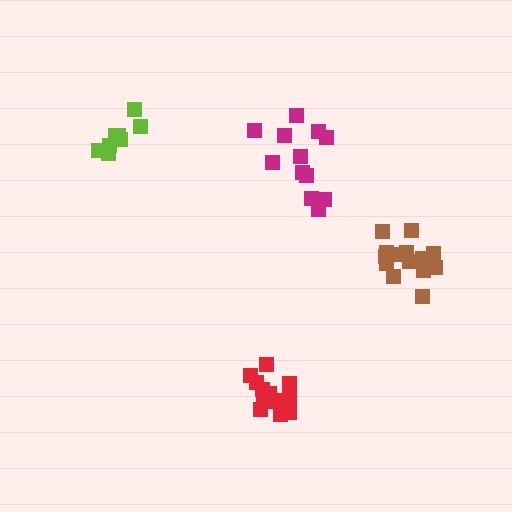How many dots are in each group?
Group 1: 14 dots, Group 2: 14 dots, Group 3: 12 dots, Group 4: 9 dots (49 total).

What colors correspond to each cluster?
The clusters are colored: red, brown, magenta, lime.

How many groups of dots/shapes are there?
There are 4 groups.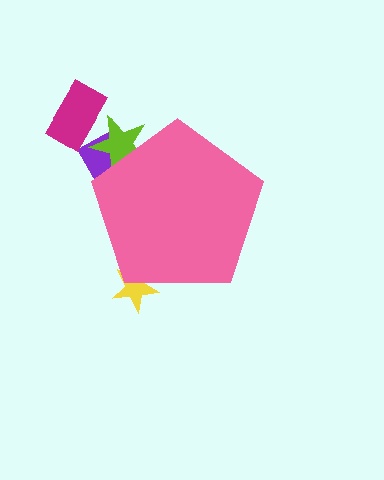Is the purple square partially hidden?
Yes, the purple square is partially hidden behind the pink pentagon.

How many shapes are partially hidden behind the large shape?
3 shapes are partially hidden.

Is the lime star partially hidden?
Yes, the lime star is partially hidden behind the pink pentagon.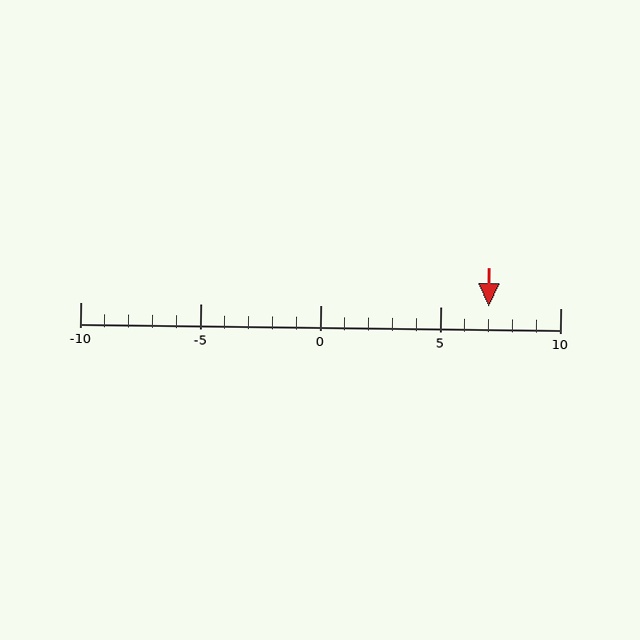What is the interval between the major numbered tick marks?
The major tick marks are spaced 5 units apart.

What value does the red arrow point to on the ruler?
The red arrow points to approximately 7.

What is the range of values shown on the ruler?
The ruler shows values from -10 to 10.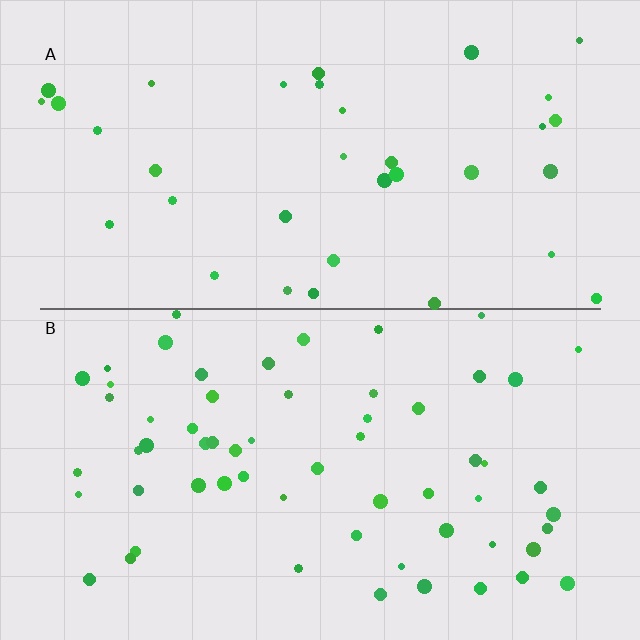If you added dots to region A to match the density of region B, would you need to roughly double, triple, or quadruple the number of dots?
Approximately double.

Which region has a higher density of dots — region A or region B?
B (the bottom).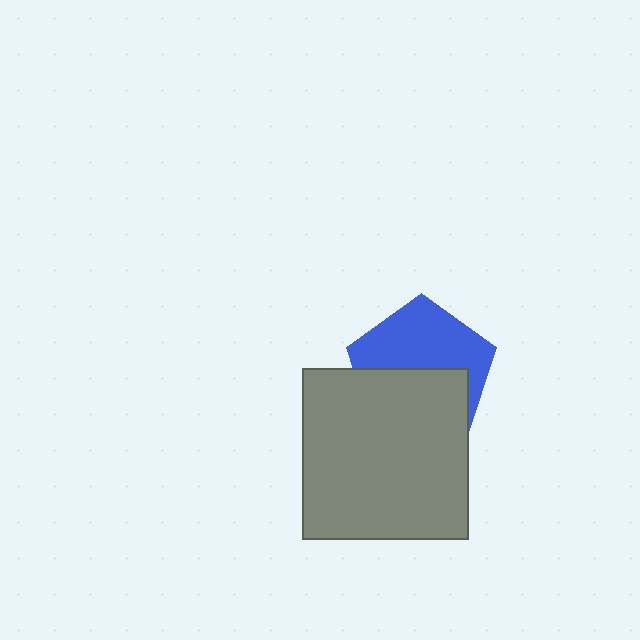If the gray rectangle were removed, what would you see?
You would see the complete blue pentagon.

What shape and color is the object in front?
The object in front is a gray rectangle.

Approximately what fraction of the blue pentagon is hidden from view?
Roughly 49% of the blue pentagon is hidden behind the gray rectangle.